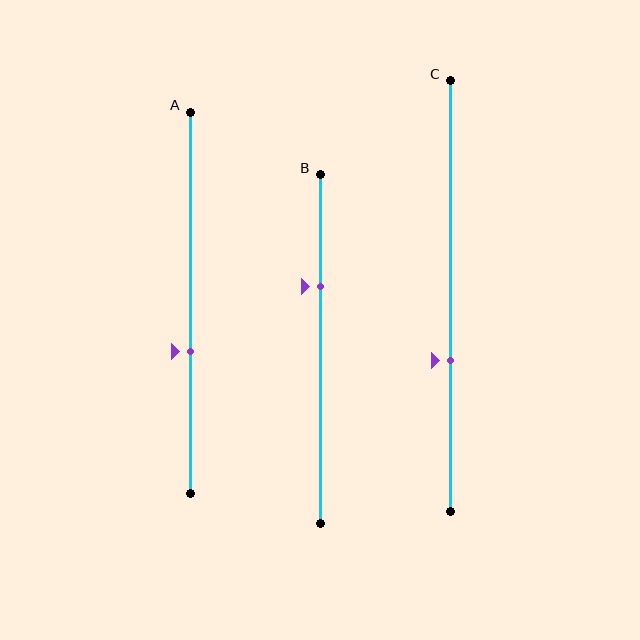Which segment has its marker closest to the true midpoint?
Segment A has its marker closest to the true midpoint.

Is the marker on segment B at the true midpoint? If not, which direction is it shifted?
No, the marker on segment B is shifted upward by about 18% of the segment length.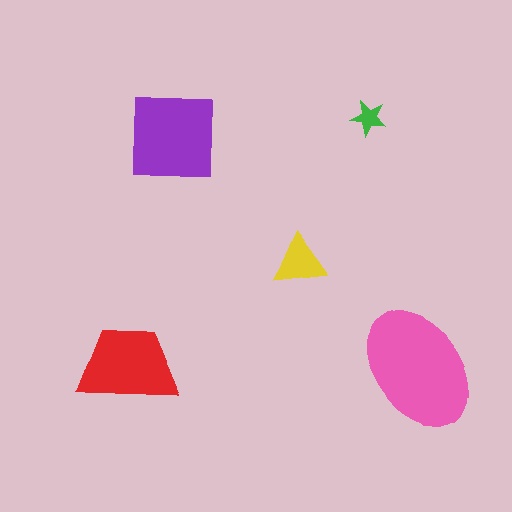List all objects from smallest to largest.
The green star, the yellow triangle, the red trapezoid, the purple square, the pink ellipse.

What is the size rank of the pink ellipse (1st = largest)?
1st.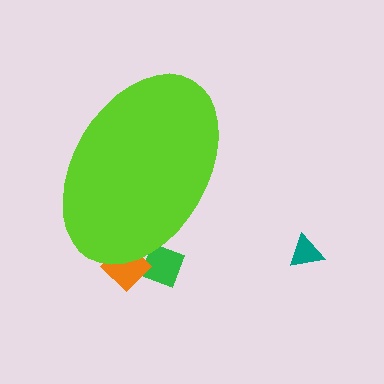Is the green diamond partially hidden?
Yes, the green diamond is partially hidden behind the lime ellipse.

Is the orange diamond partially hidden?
Yes, the orange diamond is partially hidden behind the lime ellipse.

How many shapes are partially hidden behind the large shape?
2 shapes are partially hidden.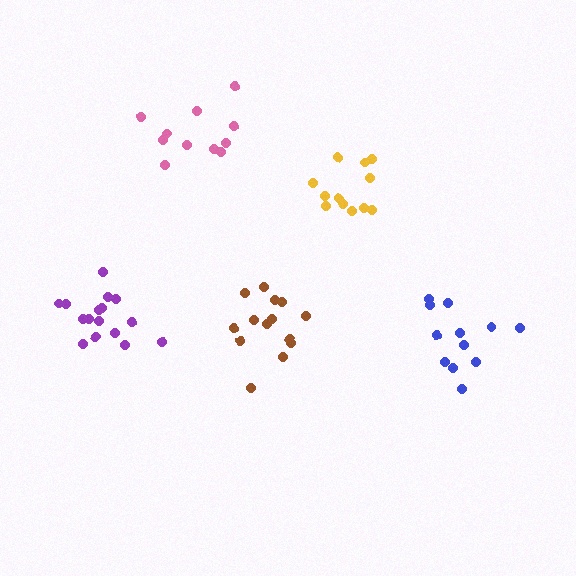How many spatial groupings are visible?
There are 5 spatial groupings.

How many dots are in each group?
Group 1: 12 dots, Group 2: 11 dots, Group 3: 14 dots, Group 4: 16 dots, Group 5: 12 dots (65 total).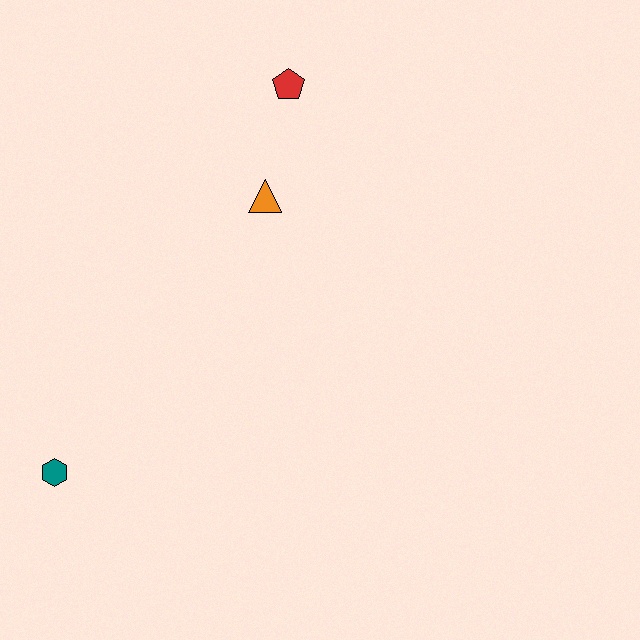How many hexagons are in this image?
There is 1 hexagon.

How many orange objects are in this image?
There is 1 orange object.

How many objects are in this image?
There are 3 objects.